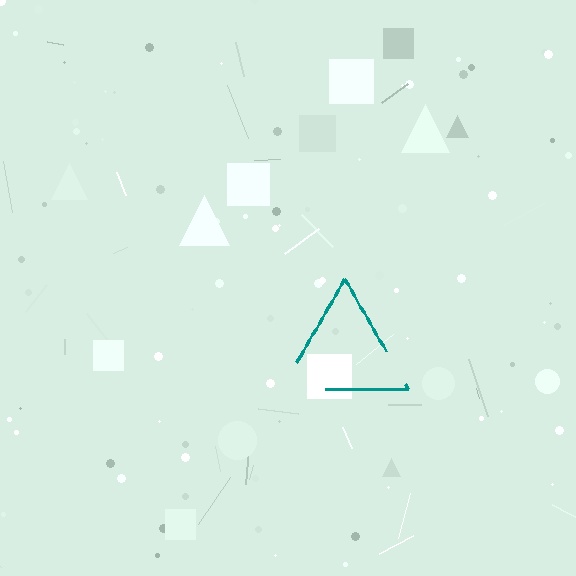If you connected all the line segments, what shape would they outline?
They would outline a triangle.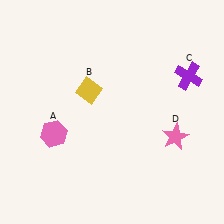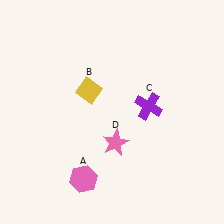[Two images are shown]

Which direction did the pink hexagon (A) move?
The pink hexagon (A) moved down.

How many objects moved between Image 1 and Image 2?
3 objects moved between the two images.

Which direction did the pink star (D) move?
The pink star (D) moved left.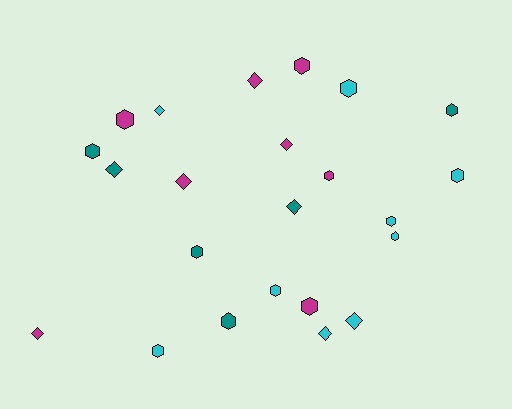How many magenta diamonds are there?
There are 4 magenta diamonds.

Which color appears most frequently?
Cyan, with 9 objects.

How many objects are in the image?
There are 23 objects.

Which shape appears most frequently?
Hexagon, with 14 objects.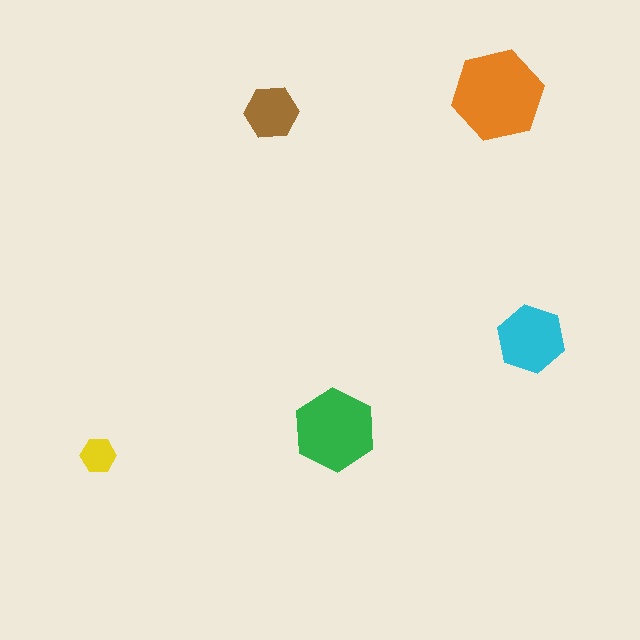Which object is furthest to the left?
The yellow hexagon is leftmost.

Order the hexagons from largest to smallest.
the orange one, the green one, the cyan one, the brown one, the yellow one.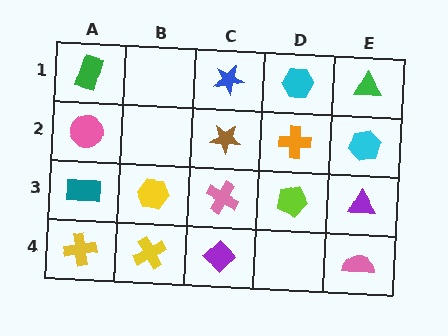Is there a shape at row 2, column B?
No, that cell is empty.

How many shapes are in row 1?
4 shapes.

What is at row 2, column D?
An orange cross.